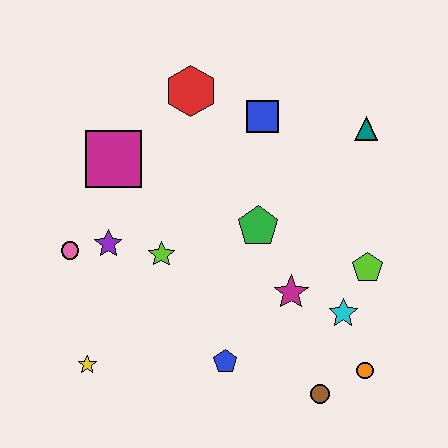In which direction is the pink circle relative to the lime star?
The pink circle is to the left of the lime star.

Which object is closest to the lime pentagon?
The cyan star is closest to the lime pentagon.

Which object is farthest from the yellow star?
The teal triangle is farthest from the yellow star.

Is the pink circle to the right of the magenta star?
No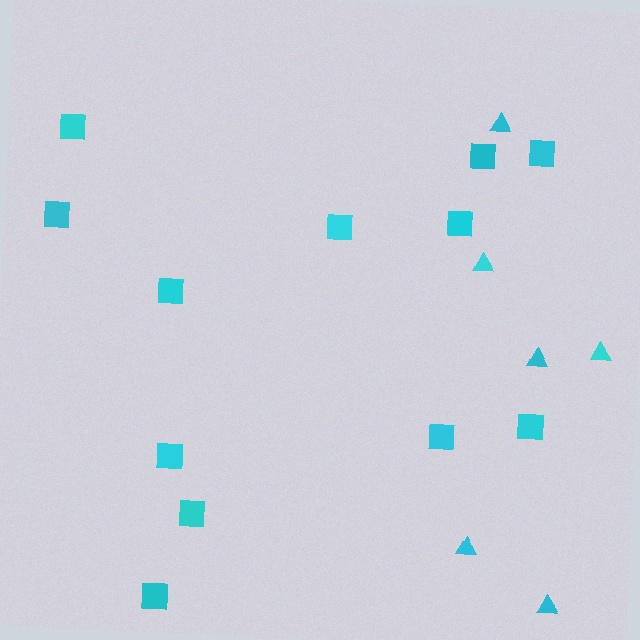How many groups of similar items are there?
There are 2 groups: one group of squares (12) and one group of triangles (6).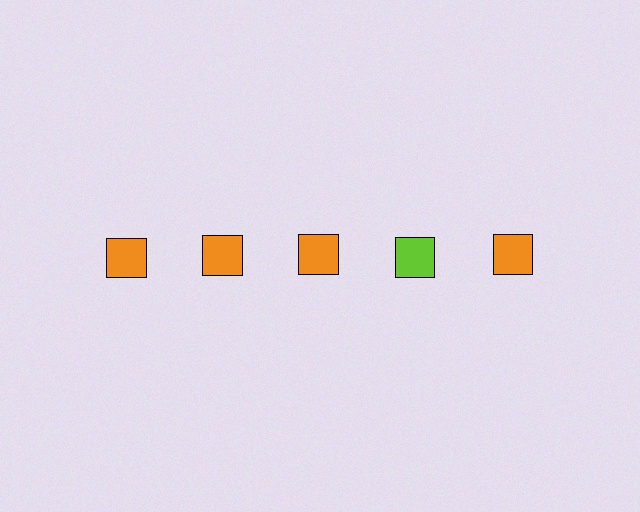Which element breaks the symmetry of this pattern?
The lime square in the top row, second from right column breaks the symmetry. All other shapes are orange squares.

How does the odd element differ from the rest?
It has a different color: lime instead of orange.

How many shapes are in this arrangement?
There are 5 shapes arranged in a grid pattern.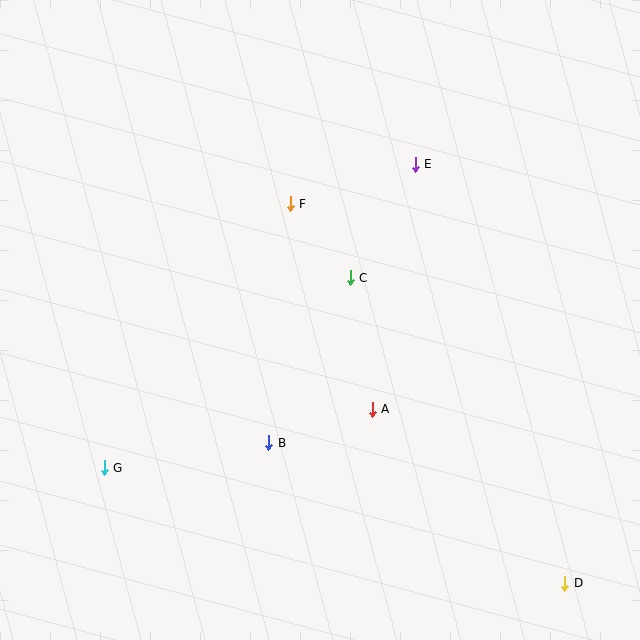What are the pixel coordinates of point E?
Point E is at (415, 164).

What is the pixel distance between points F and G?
The distance between F and G is 323 pixels.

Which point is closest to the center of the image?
Point C at (350, 278) is closest to the center.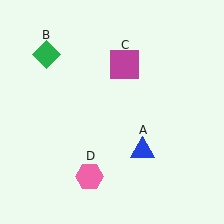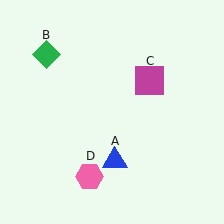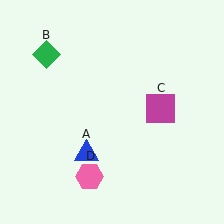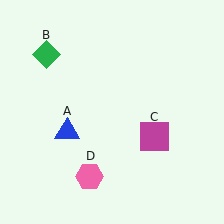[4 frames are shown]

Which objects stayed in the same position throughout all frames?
Green diamond (object B) and pink hexagon (object D) remained stationary.